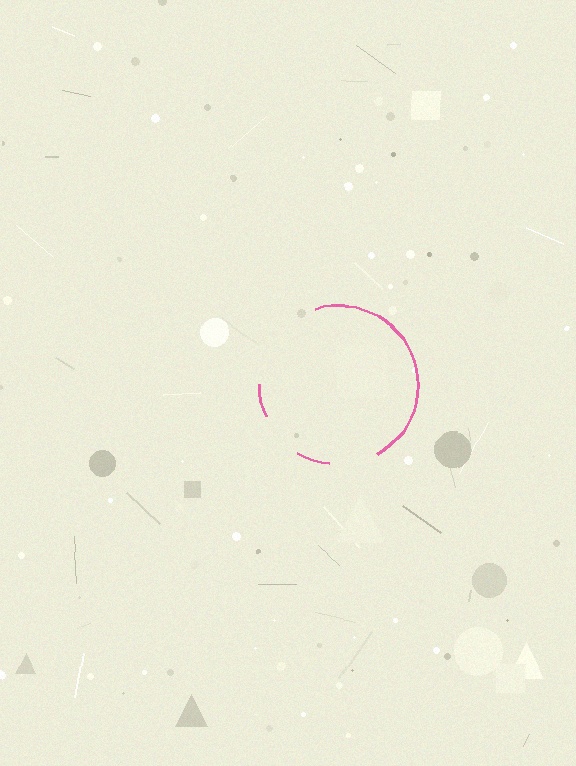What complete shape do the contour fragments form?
The contour fragments form a circle.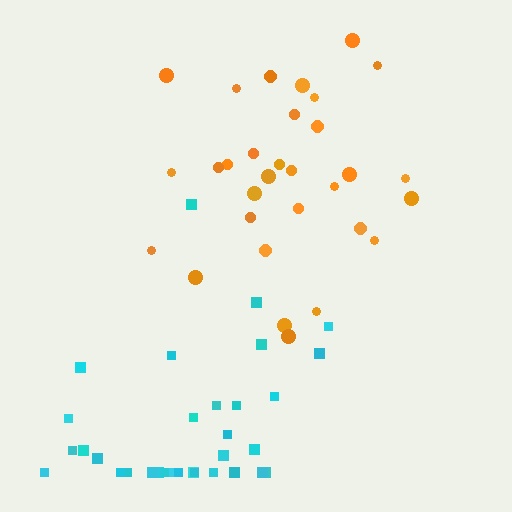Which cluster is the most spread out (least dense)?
Cyan.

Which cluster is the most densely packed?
Orange.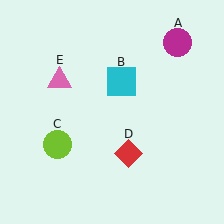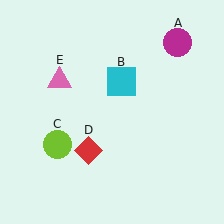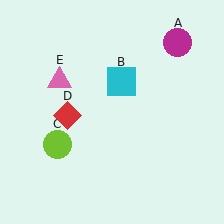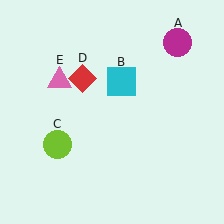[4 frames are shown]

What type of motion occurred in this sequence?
The red diamond (object D) rotated clockwise around the center of the scene.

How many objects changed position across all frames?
1 object changed position: red diamond (object D).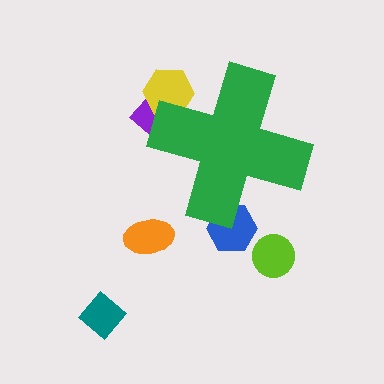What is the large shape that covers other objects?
A green cross.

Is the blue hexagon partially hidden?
Yes, the blue hexagon is partially hidden behind the green cross.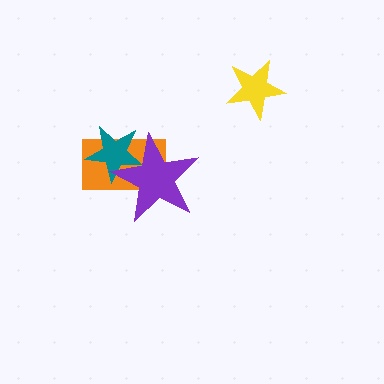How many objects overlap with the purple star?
2 objects overlap with the purple star.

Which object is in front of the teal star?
The purple star is in front of the teal star.